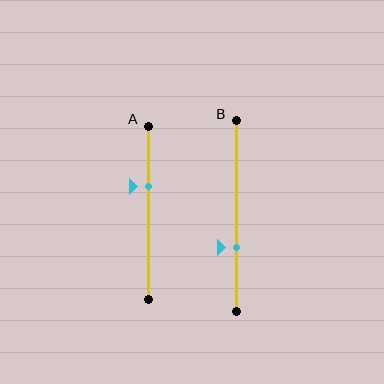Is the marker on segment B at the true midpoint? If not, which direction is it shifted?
No, the marker on segment B is shifted downward by about 17% of the segment length.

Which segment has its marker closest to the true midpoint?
Segment A has its marker closest to the true midpoint.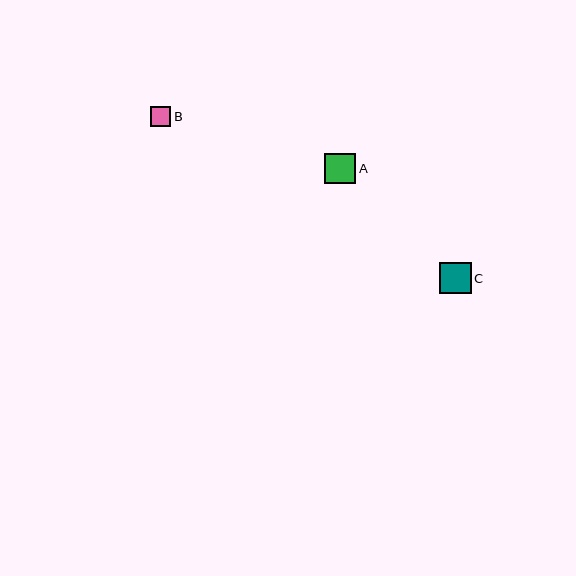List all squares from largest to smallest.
From largest to smallest: C, A, B.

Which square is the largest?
Square C is the largest with a size of approximately 32 pixels.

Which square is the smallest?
Square B is the smallest with a size of approximately 20 pixels.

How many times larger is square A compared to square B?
Square A is approximately 1.6 times the size of square B.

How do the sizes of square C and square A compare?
Square C and square A are approximately the same size.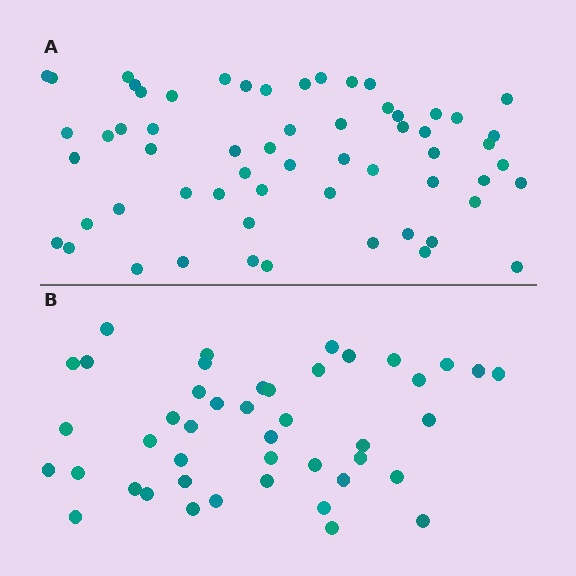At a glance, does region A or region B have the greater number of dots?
Region A (the top region) has more dots.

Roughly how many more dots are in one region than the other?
Region A has approximately 15 more dots than region B.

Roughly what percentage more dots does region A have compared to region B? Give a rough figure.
About 35% more.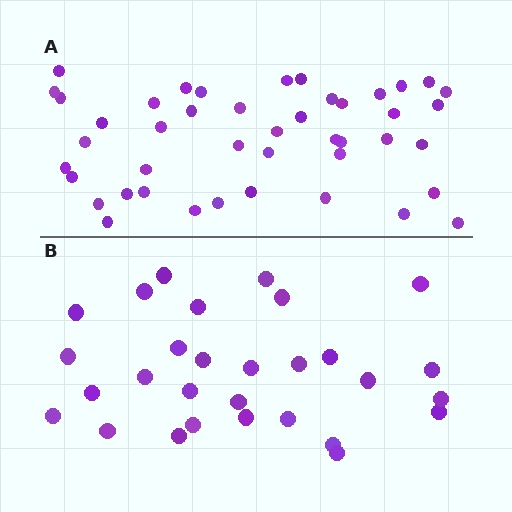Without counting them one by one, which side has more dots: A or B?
Region A (the top region) has more dots.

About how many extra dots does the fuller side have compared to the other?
Region A has approximately 15 more dots than region B.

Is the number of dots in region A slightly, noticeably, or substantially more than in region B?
Region A has substantially more. The ratio is roughly 1.5 to 1.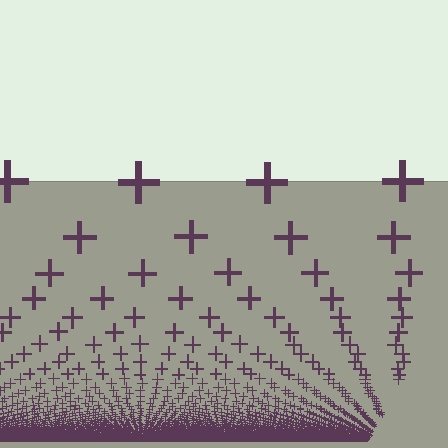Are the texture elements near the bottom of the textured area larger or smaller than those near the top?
Smaller. The gradient is inverted — elements near the bottom are smaller and denser.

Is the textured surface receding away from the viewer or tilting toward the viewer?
The surface appears to tilt toward the viewer. Texture elements get larger and sparser toward the top.